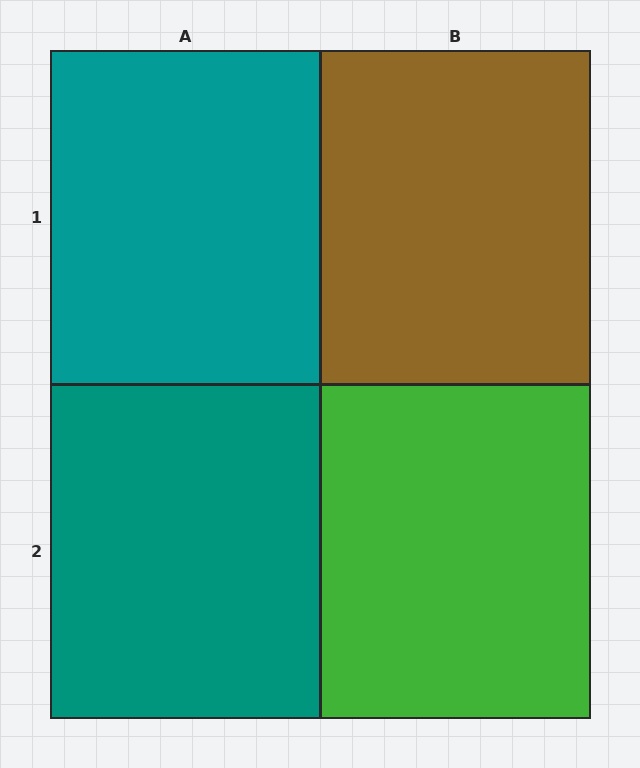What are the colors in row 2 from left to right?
Teal, green.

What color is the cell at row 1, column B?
Brown.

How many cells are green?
1 cell is green.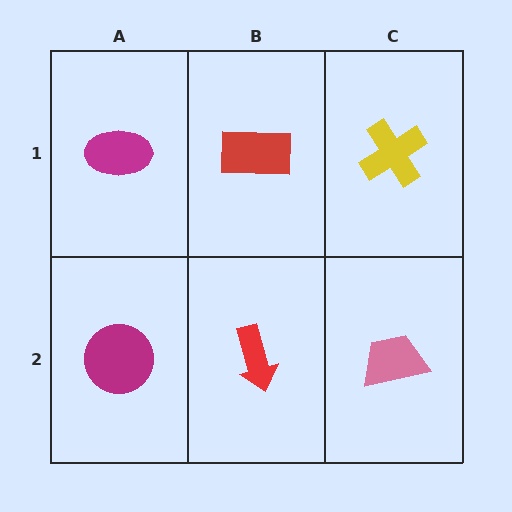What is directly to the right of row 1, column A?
A red rectangle.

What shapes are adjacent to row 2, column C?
A yellow cross (row 1, column C), a red arrow (row 2, column B).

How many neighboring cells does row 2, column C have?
2.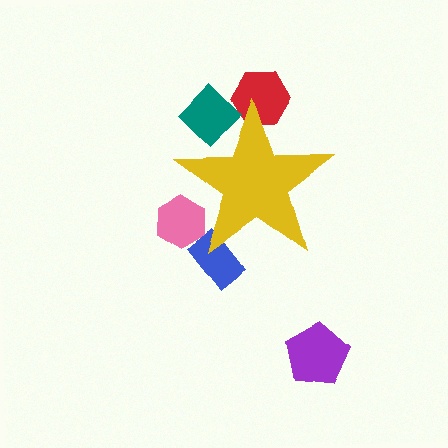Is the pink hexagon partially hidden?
Yes, the pink hexagon is partially hidden behind the yellow star.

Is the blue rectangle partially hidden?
Yes, the blue rectangle is partially hidden behind the yellow star.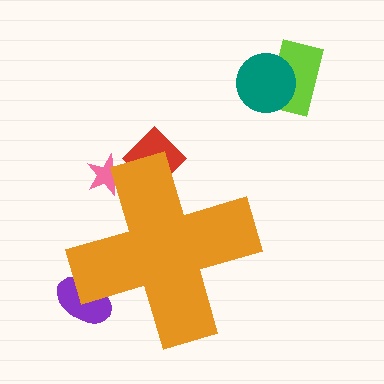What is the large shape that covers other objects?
An orange cross.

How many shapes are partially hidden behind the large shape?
3 shapes are partially hidden.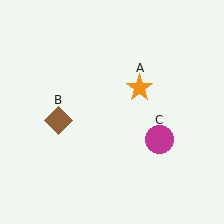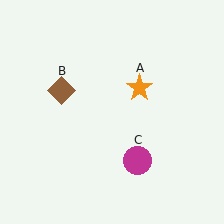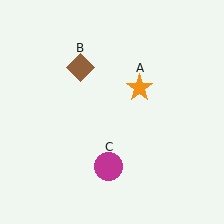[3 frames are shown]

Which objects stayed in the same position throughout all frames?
Orange star (object A) remained stationary.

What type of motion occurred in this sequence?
The brown diamond (object B), magenta circle (object C) rotated clockwise around the center of the scene.